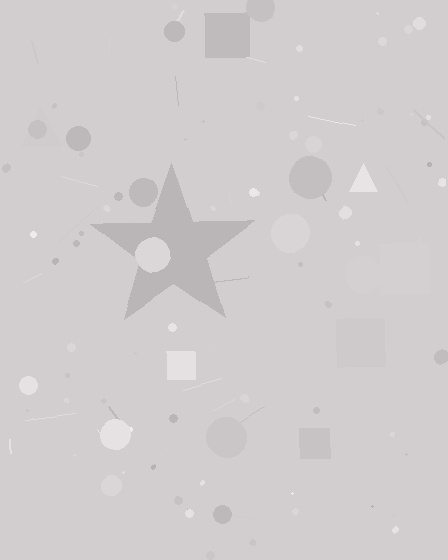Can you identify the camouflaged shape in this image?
The camouflaged shape is a star.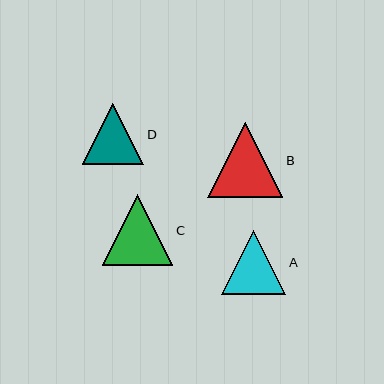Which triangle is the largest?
Triangle B is the largest with a size of approximately 76 pixels.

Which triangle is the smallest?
Triangle D is the smallest with a size of approximately 61 pixels.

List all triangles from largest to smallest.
From largest to smallest: B, C, A, D.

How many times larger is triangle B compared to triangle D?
Triangle B is approximately 1.2 times the size of triangle D.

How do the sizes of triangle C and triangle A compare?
Triangle C and triangle A are approximately the same size.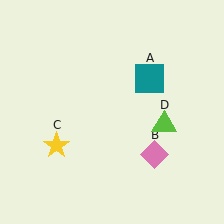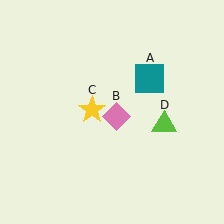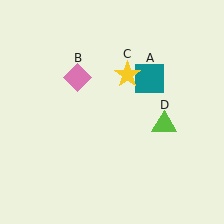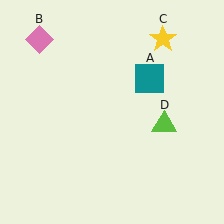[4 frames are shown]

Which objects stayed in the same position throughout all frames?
Teal square (object A) and lime triangle (object D) remained stationary.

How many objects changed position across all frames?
2 objects changed position: pink diamond (object B), yellow star (object C).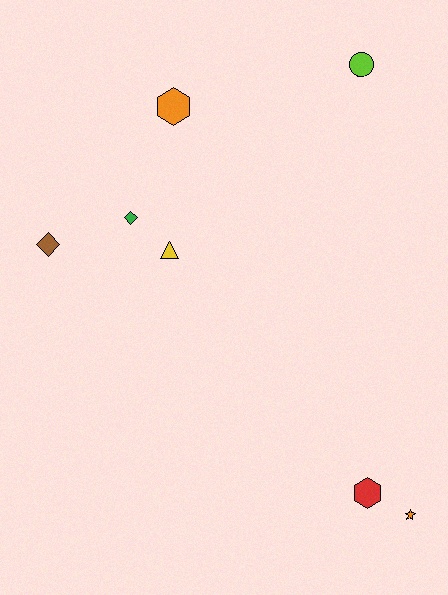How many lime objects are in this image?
There is 1 lime object.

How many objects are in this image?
There are 7 objects.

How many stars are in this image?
There is 1 star.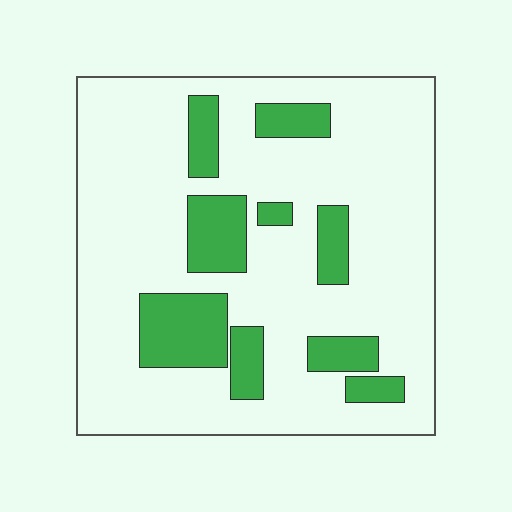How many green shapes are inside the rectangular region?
9.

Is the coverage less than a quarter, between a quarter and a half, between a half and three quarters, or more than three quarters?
Less than a quarter.